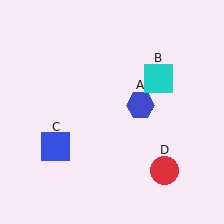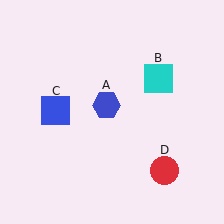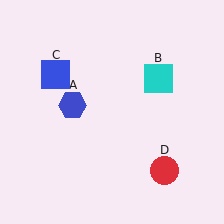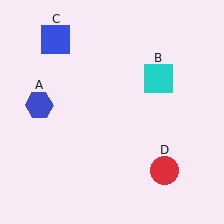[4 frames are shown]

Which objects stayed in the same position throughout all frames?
Cyan square (object B) and red circle (object D) remained stationary.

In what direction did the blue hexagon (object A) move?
The blue hexagon (object A) moved left.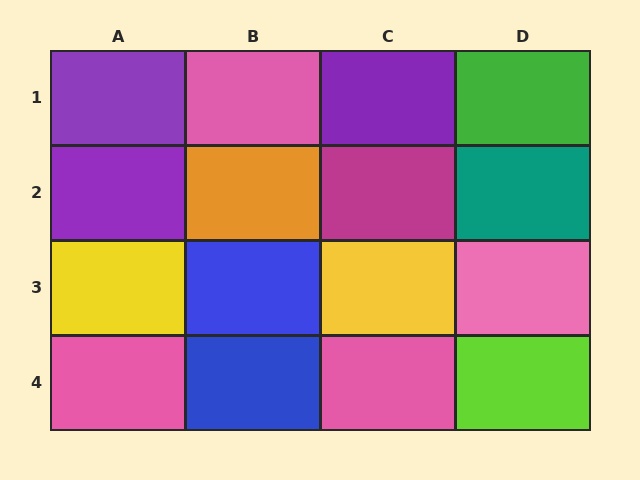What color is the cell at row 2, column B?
Orange.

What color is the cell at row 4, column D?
Lime.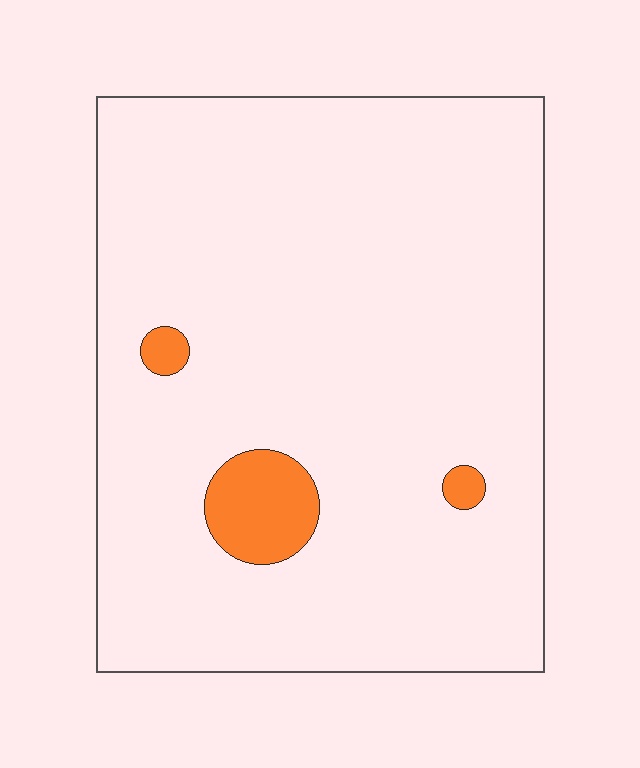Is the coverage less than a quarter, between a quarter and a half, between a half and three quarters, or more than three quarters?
Less than a quarter.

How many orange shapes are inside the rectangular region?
3.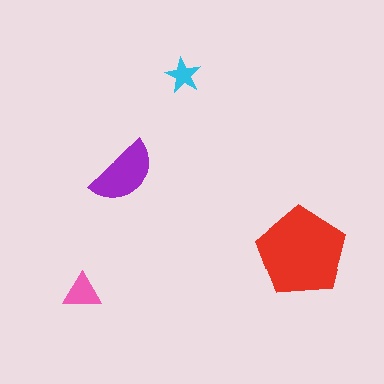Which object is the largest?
The red pentagon.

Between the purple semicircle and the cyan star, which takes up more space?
The purple semicircle.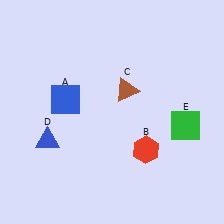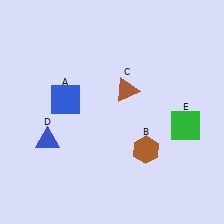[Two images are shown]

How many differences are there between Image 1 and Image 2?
There is 1 difference between the two images.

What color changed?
The hexagon (B) changed from red in Image 1 to brown in Image 2.